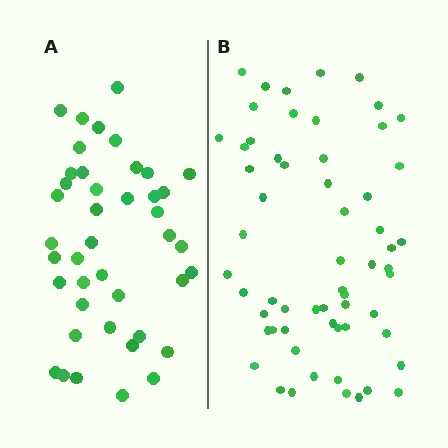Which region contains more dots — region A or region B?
Region B (the right region) has more dots.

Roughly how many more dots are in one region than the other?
Region B has approximately 20 more dots than region A.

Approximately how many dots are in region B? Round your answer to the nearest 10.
About 60 dots.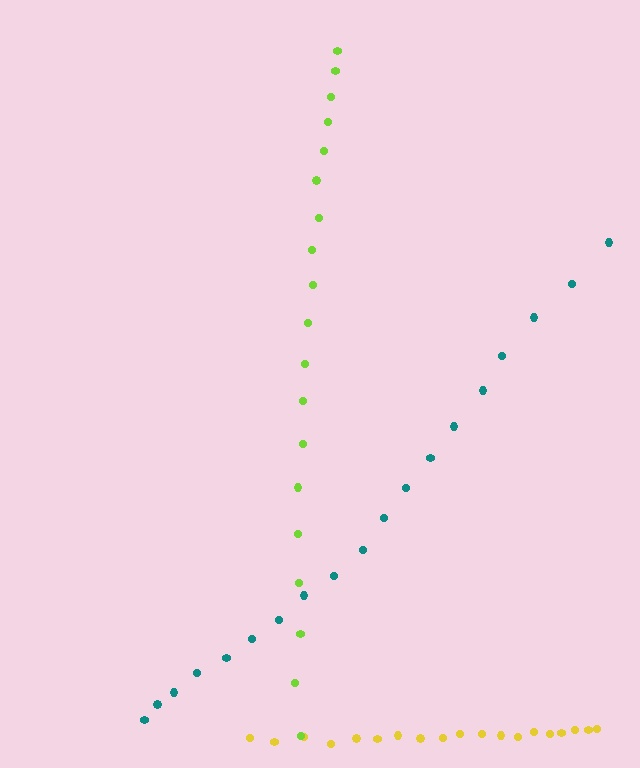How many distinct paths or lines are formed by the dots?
There are 3 distinct paths.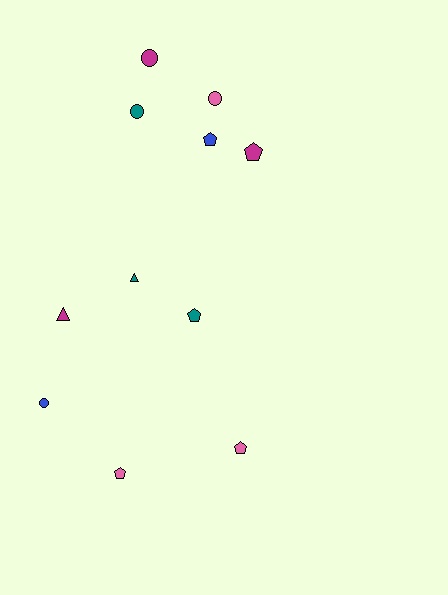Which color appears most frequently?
Teal, with 3 objects.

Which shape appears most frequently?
Pentagon, with 5 objects.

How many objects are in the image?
There are 11 objects.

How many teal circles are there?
There is 1 teal circle.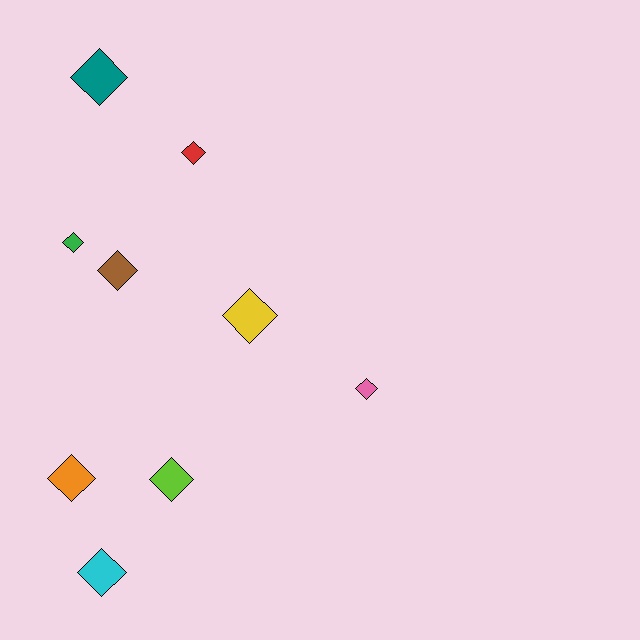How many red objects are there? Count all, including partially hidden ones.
There is 1 red object.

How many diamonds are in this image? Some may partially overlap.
There are 9 diamonds.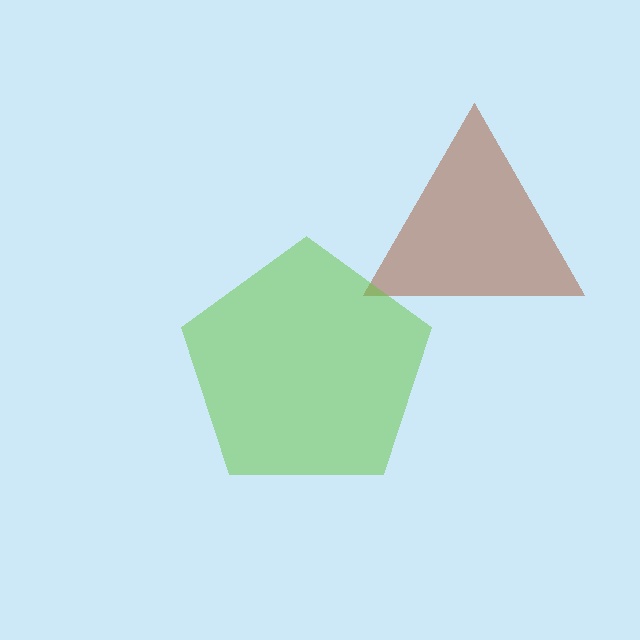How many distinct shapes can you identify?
There are 2 distinct shapes: a brown triangle, a lime pentagon.